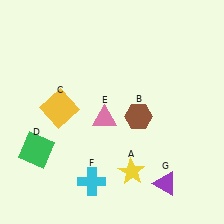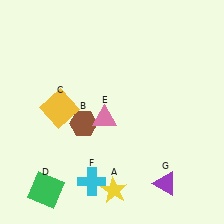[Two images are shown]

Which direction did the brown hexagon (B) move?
The brown hexagon (B) moved left.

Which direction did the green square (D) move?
The green square (D) moved down.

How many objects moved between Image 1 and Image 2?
3 objects moved between the two images.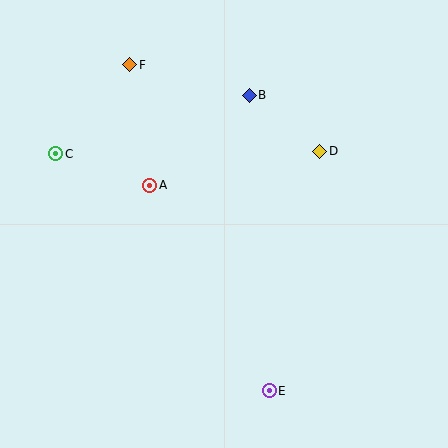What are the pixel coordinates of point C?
Point C is at (56, 154).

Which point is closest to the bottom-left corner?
Point E is closest to the bottom-left corner.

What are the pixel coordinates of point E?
Point E is at (269, 391).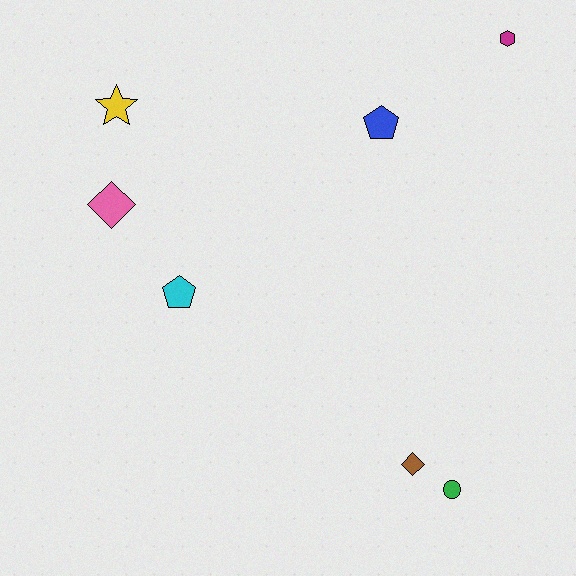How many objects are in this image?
There are 7 objects.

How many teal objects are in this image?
There are no teal objects.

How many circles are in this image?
There is 1 circle.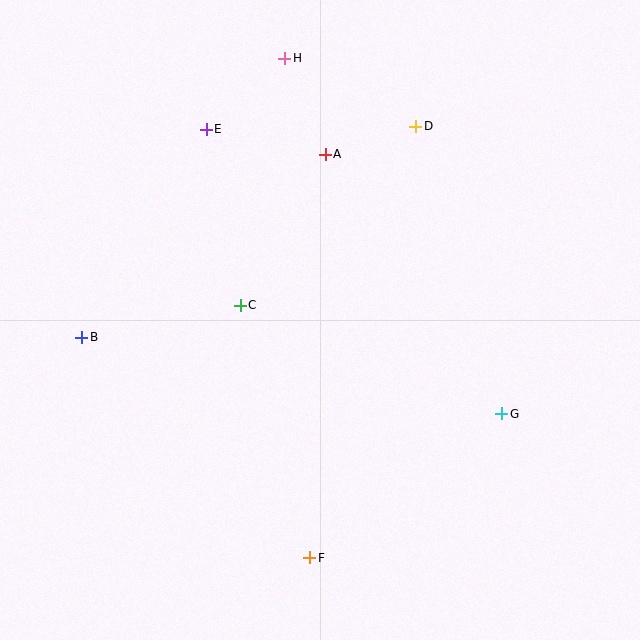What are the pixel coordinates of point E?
Point E is at (206, 129).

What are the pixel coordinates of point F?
Point F is at (310, 558).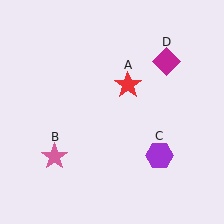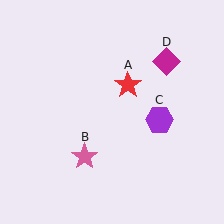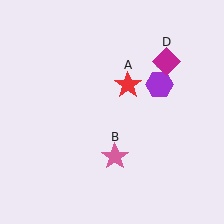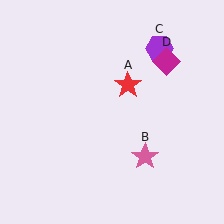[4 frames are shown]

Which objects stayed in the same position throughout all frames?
Red star (object A) and magenta diamond (object D) remained stationary.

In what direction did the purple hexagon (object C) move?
The purple hexagon (object C) moved up.